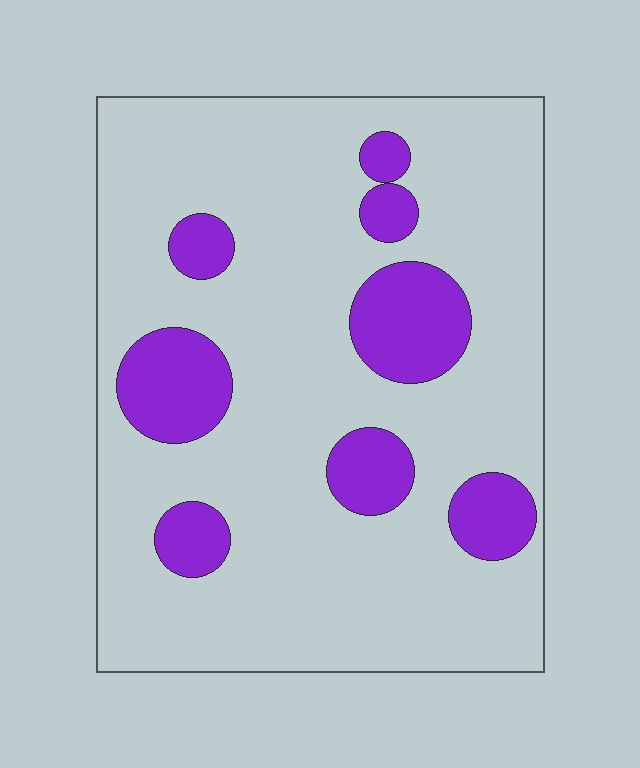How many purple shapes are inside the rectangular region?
8.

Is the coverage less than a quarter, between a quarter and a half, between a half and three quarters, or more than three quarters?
Less than a quarter.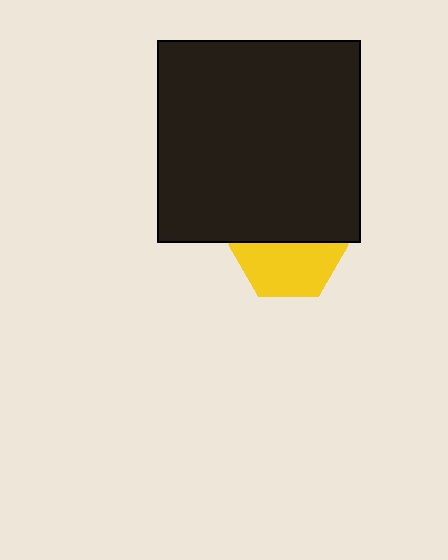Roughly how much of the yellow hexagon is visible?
About half of it is visible (roughly 51%).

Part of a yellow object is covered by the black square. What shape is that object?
It is a hexagon.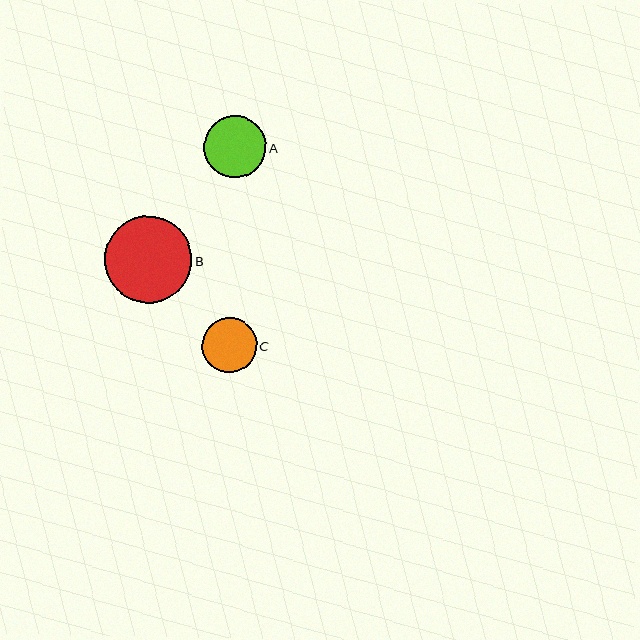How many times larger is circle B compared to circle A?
Circle B is approximately 1.4 times the size of circle A.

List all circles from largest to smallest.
From largest to smallest: B, A, C.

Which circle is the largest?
Circle B is the largest with a size of approximately 87 pixels.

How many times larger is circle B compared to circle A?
Circle B is approximately 1.4 times the size of circle A.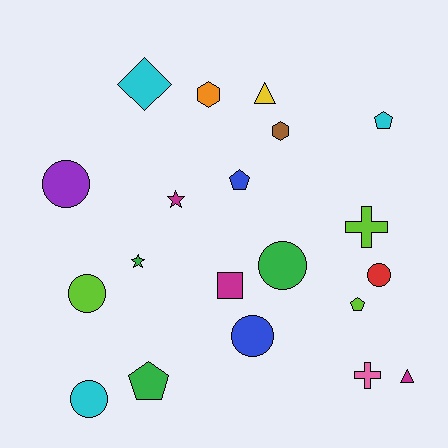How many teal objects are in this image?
There are no teal objects.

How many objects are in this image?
There are 20 objects.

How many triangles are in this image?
There are 2 triangles.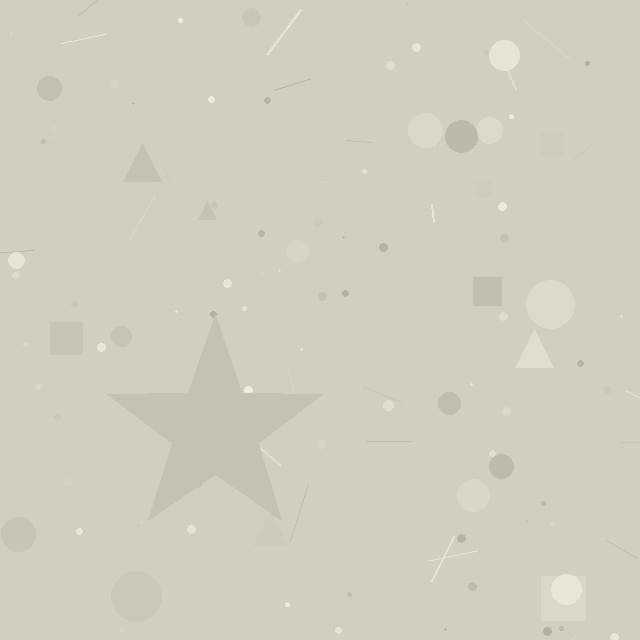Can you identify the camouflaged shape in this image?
The camouflaged shape is a star.